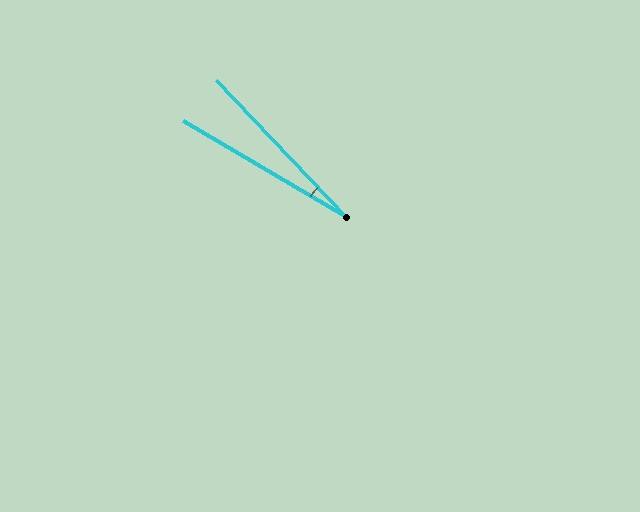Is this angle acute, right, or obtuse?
It is acute.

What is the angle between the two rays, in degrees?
Approximately 16 degrees.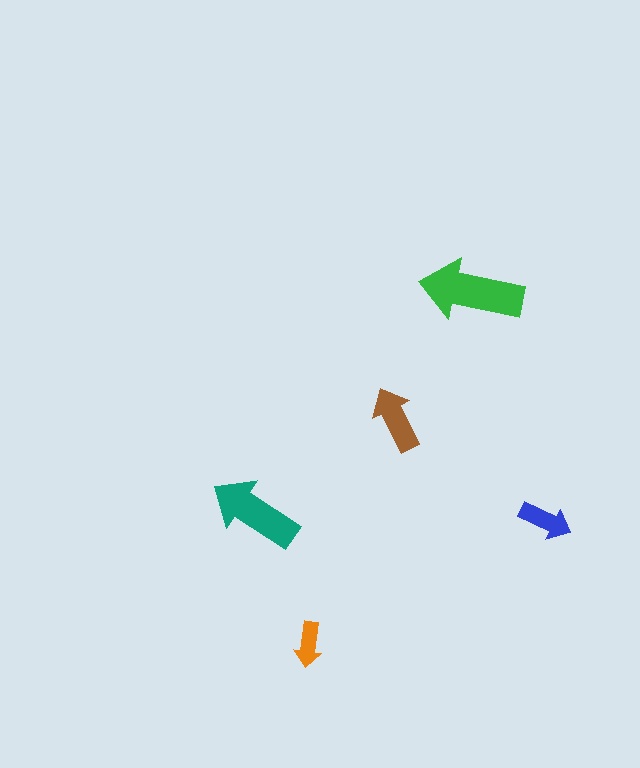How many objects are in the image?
There are 5 objects in the image.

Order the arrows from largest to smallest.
the green one, the teal one, the brown one, the blue one, the orange one.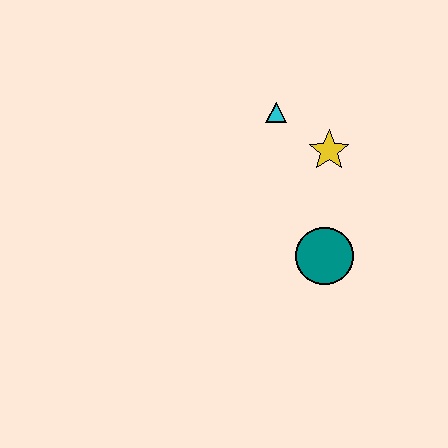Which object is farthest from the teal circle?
The cyan triangle is farthest from the teal circle.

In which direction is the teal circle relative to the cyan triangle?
The teal circle is below the cyan triangle.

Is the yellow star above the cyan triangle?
No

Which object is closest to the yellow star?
The cyan triangle is closest to the yellow star.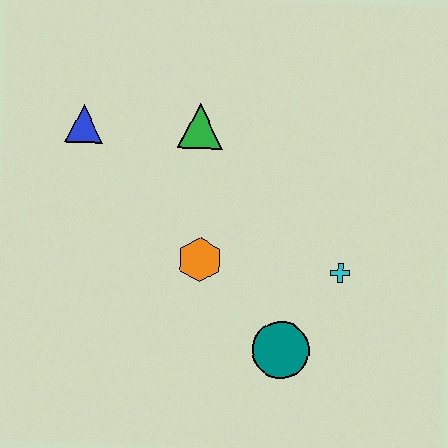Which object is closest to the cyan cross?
The teal circle is closest to the cyan cross.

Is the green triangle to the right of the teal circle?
No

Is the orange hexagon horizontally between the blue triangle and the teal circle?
Yes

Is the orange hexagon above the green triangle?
No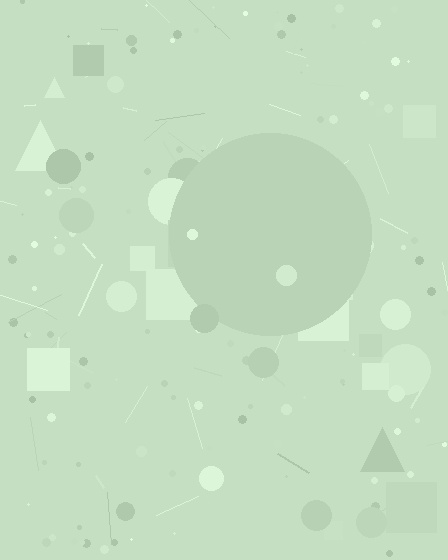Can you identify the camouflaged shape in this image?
The camouflaged shape is a circle.